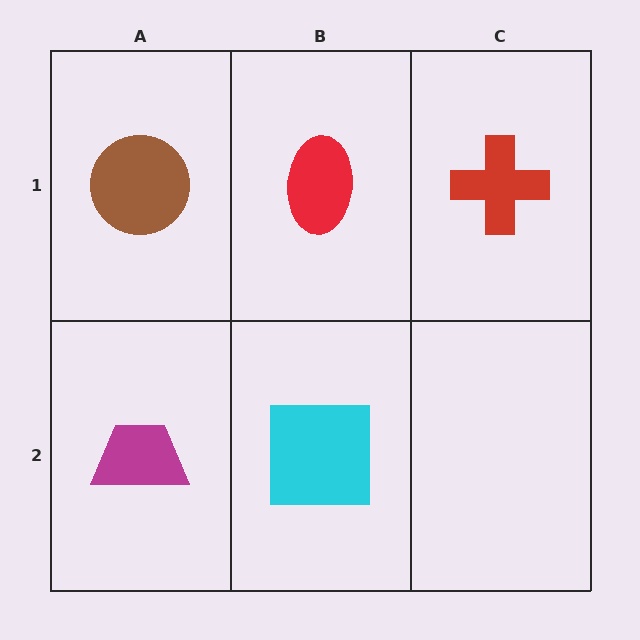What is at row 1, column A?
A brown circle.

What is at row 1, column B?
A red ellipse.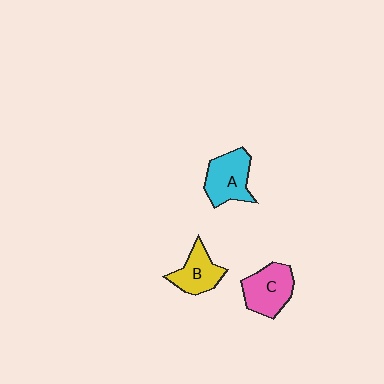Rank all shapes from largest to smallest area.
From largest to smallest: C (pink), A (cyan), B (yellow).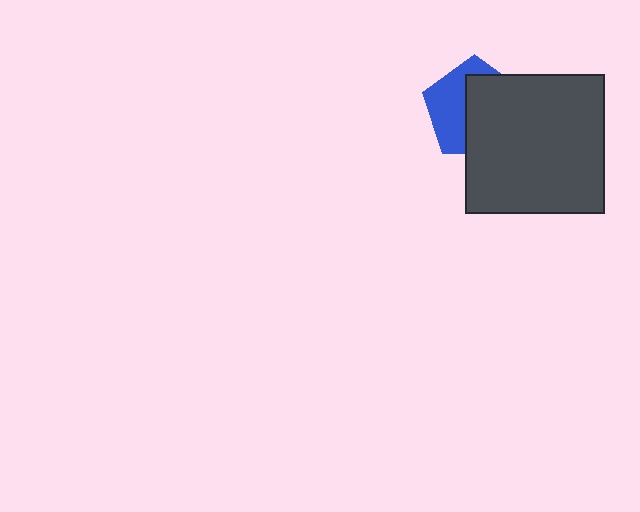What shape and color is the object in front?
The object in front is a dark gray square.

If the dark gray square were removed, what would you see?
You would see the complete blue pentagon.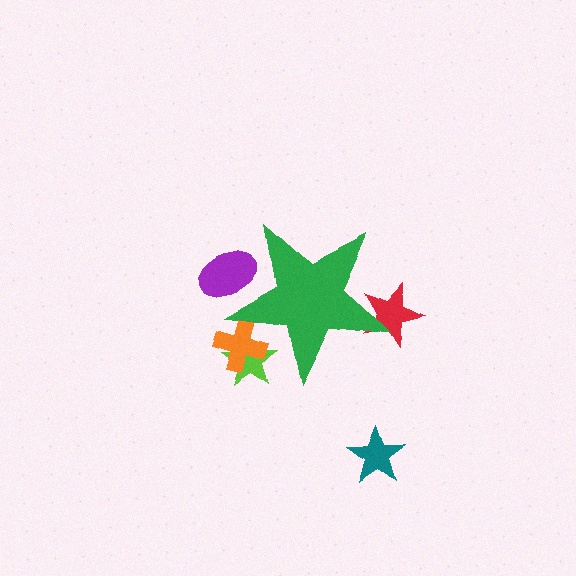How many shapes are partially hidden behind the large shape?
4 shapes are partially hidden.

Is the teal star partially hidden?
No, the teal star is fully visible.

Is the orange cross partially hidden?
Yes, the orange cross is partially hidden behind the green star.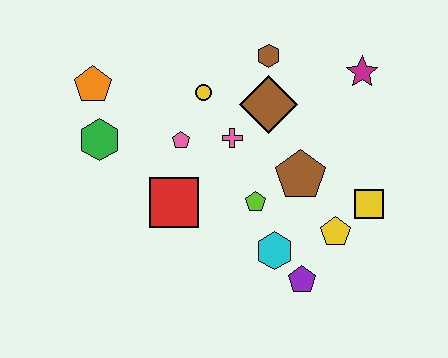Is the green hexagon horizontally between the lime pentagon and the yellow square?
No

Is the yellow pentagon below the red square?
Yes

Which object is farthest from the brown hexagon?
The purple pentagon is farthest from the brown hexagon.